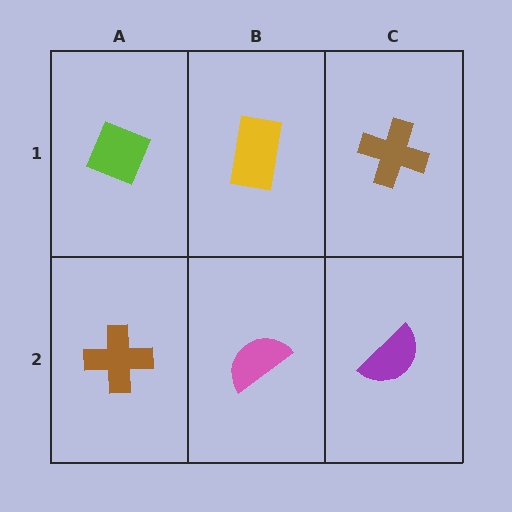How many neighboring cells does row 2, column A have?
2.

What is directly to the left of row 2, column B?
A brown cross.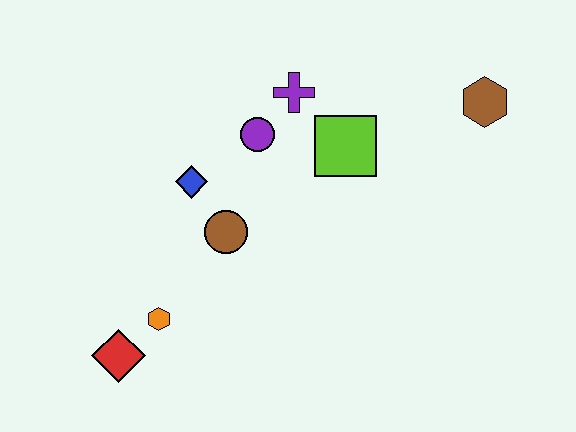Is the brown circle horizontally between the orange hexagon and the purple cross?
Yes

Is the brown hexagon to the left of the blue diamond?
No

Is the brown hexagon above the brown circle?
Yes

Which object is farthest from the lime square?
The red diamond is farthest from the lime square.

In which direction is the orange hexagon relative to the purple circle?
The orange hexagon is below the purple circle.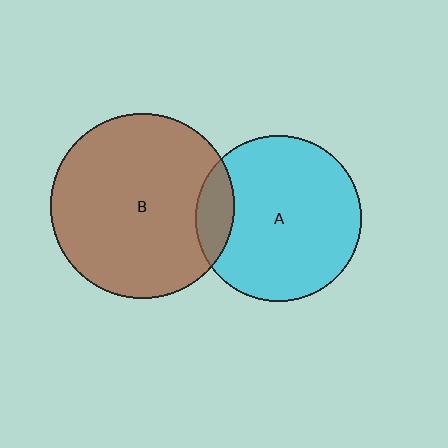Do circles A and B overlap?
Yes.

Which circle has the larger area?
Circle B (brown).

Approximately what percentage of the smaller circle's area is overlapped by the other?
Approximately 15%.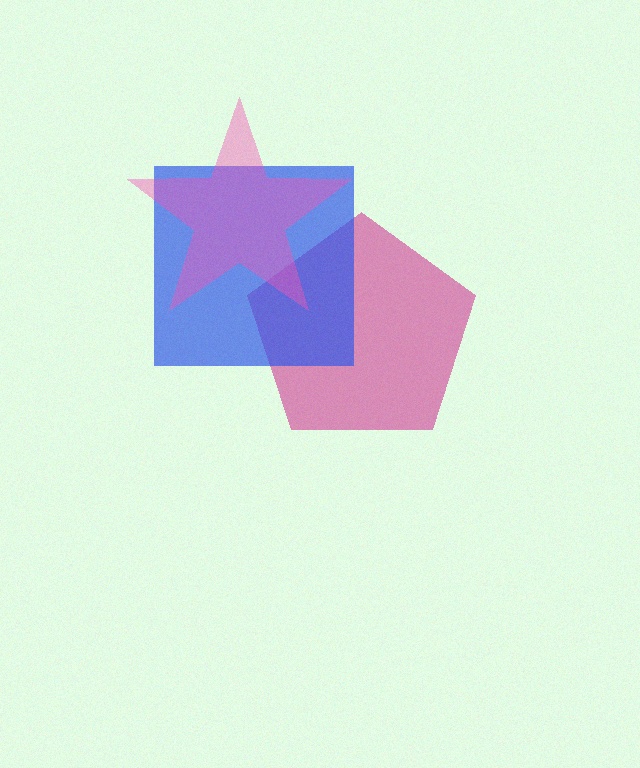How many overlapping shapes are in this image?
There are 3 overlapping shapes in the image.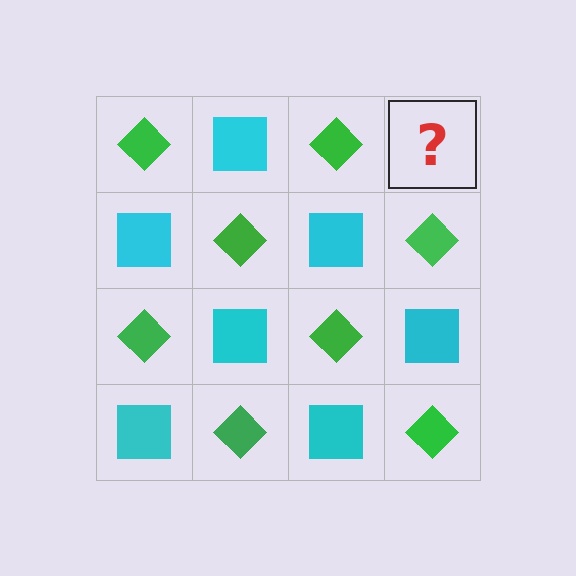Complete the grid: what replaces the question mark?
The question mark should be replaced with a cyan square.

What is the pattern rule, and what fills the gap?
The rule is that it alternates green diamond and cyan square in a checkerboard pattern. The gap should be filled with a cyan square.